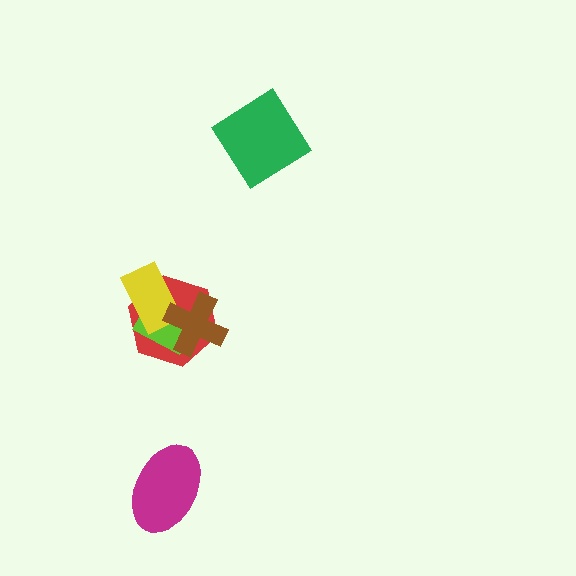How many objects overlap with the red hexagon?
3 objects overlap with the red hexagon.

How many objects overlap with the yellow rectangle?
3 objects overlap with the yellow rectangle.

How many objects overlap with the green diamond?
0 objects overlap with the green diamond.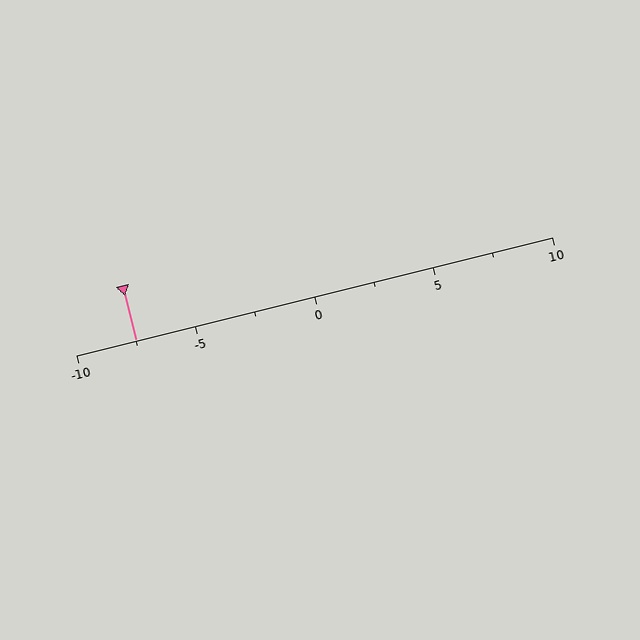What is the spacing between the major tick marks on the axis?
The major ticks are spaced 5 apart.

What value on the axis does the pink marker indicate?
The marker indicates approximately -7.5.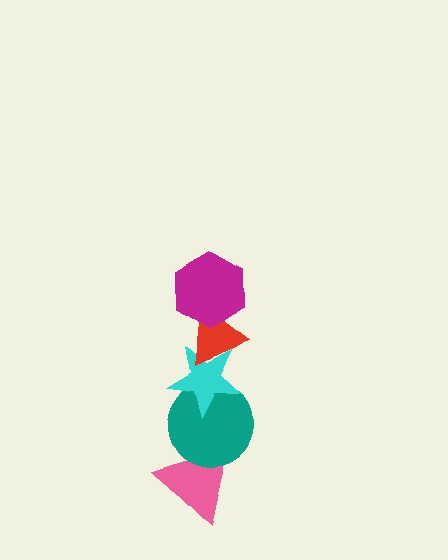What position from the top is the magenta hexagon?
The magenta hexagon is 1st from the top.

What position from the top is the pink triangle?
The pink triangle is 5th from the top.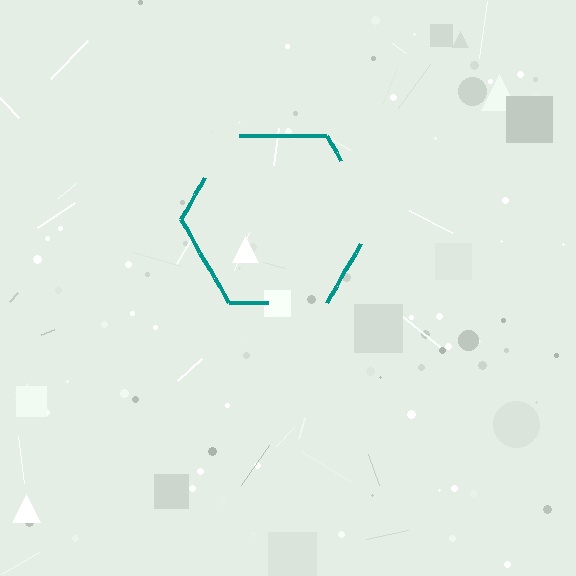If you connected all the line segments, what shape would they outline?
They would outline a hexagon.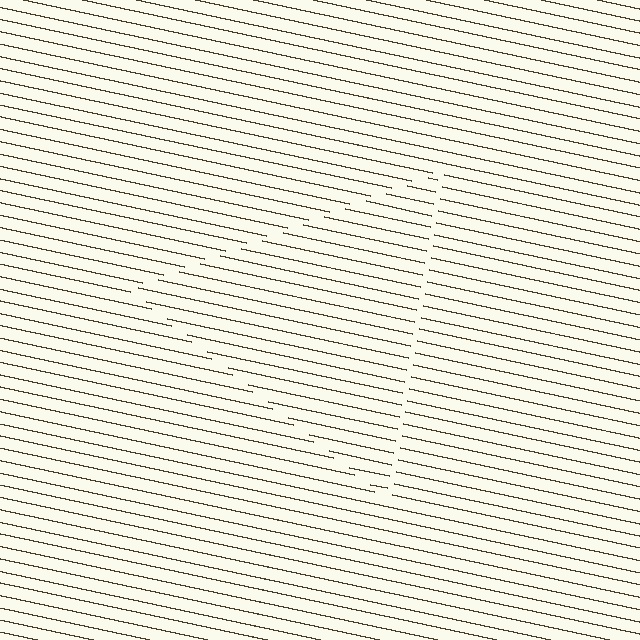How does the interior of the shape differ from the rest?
The interior of the shape contains the same grating, shifted by half a period — the contour is defined by the phase discontinuity where line-ends from the inner and outer gratings abut.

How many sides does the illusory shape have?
3 sides — the line-ends trace a triangle.